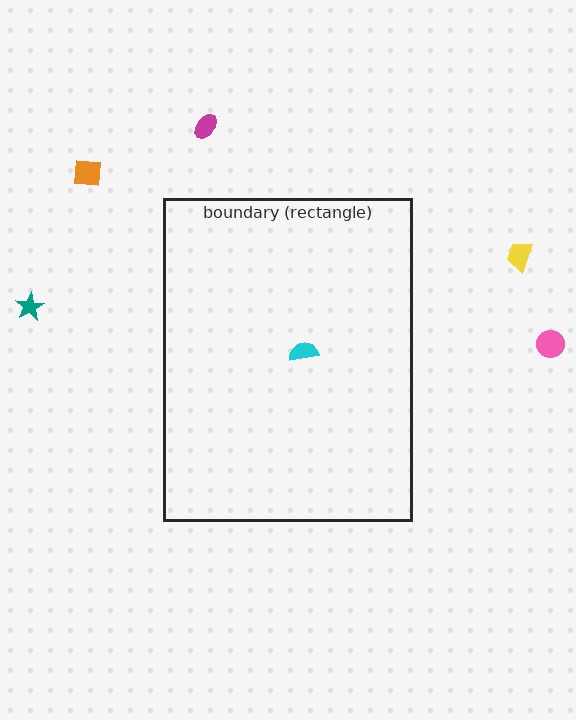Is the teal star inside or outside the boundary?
Outside.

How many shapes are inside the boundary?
1 inside, 5 outside.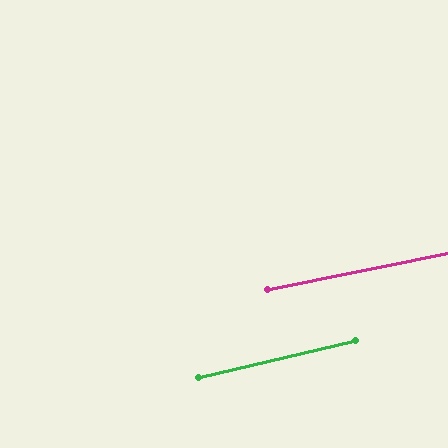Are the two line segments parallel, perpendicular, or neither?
Parallel — their directions differ by only 1.8°.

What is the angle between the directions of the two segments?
Approximately 2 degrees.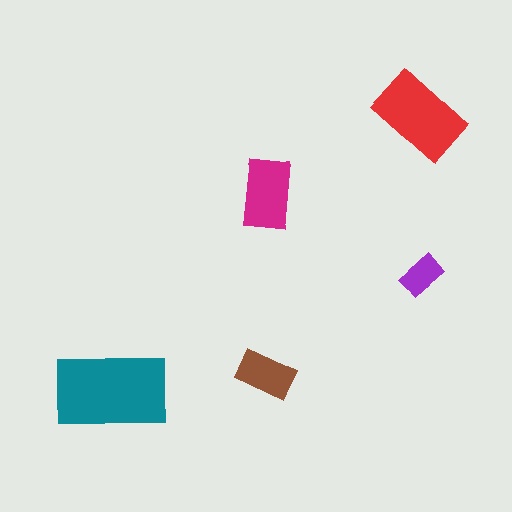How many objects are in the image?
There are 5 objects in the image.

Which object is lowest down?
The teal rectangle is bottommost.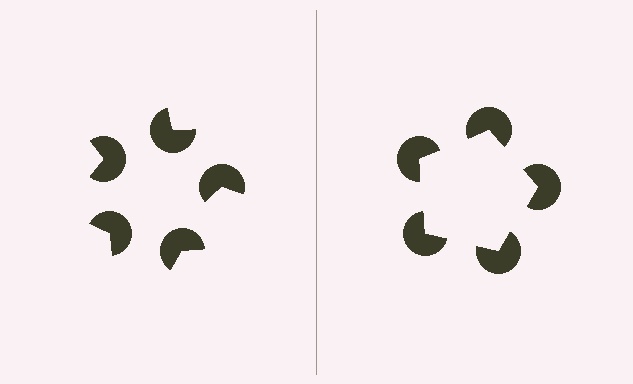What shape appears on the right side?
An illusory pentagon.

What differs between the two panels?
The pac-man discs are positioned identically on both sides; only the wedge orientations differ. On the right they align to a pentagon; on the left they are misaligned.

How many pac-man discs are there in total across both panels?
10 — 5 on each side.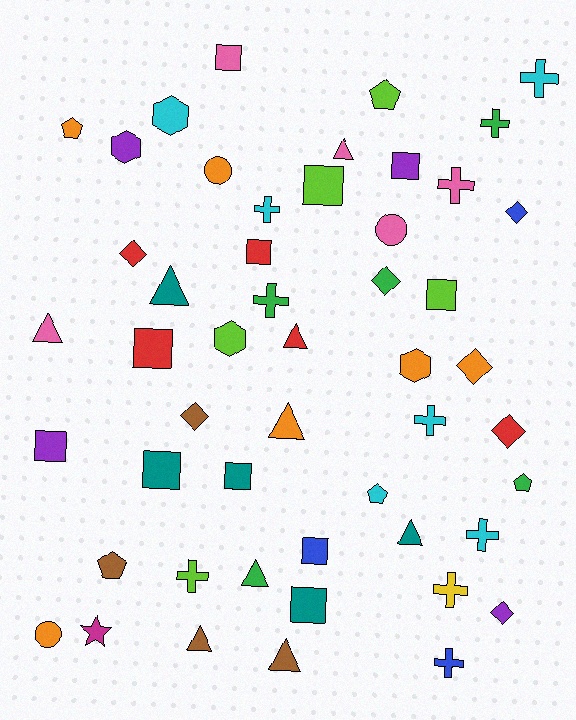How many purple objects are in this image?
There are 4 purple objects.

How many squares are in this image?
There are 11 squares.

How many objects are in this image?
There are 50 objects.